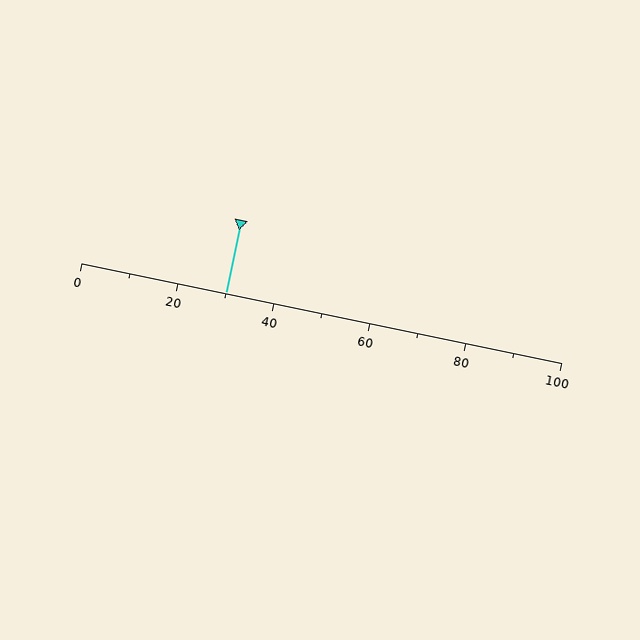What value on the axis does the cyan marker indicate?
The marker indicates approximately 30.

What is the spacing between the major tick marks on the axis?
The major ticks are spaced 20 apart.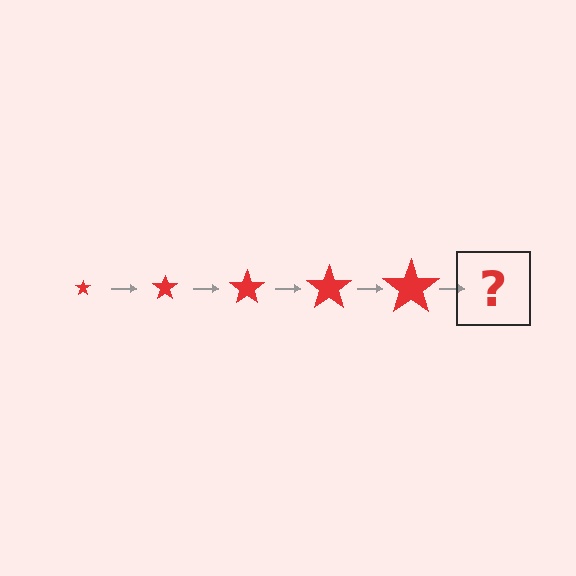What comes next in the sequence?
The next element should be a red star, larger than the previous one.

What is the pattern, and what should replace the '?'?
The pattern is that the star gets progressively larger each step. The '?' should be a red star, larger than the previous one.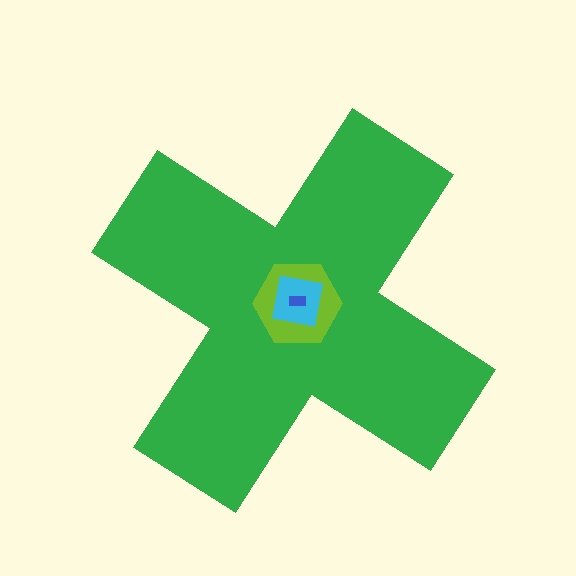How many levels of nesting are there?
4.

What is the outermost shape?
The green cross.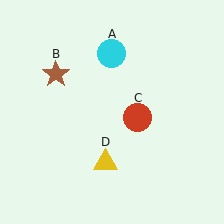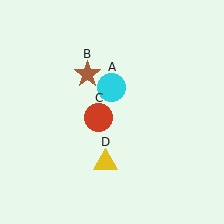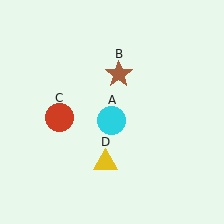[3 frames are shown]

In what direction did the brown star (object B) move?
The brown star (object B) moved right.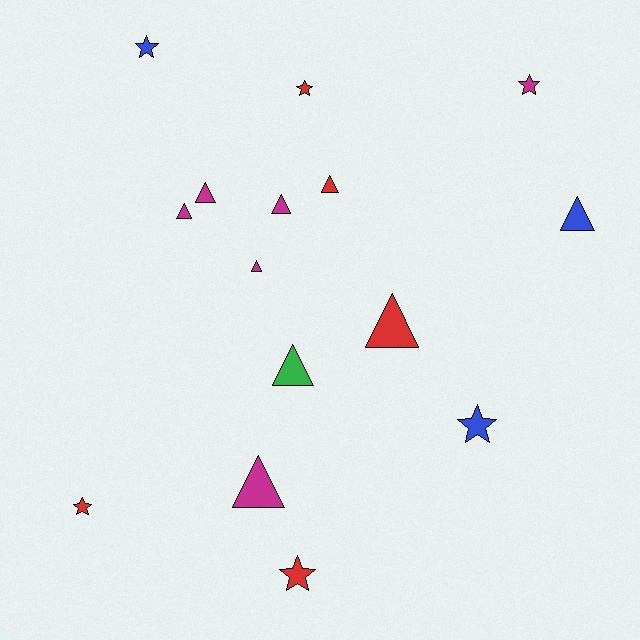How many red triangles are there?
There are 2 red triangles.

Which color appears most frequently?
Magenta, with 6 objects.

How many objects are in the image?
There are 15 objects.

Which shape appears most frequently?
Triangle, with 9 objects.